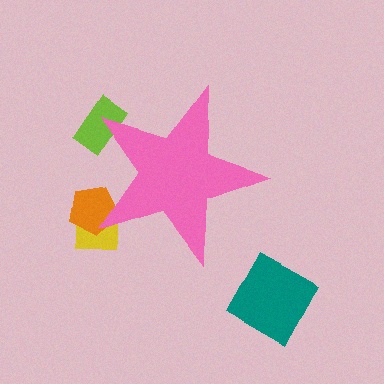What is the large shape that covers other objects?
A pink star.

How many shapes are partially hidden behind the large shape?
3 shapes are partially hidden.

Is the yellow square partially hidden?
Yes, the yellow square is partially hidden behind the pink star.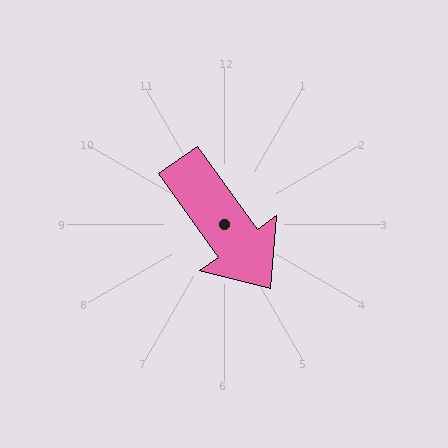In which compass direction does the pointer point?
Southeast.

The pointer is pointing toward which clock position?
Roughly 5 o'clock.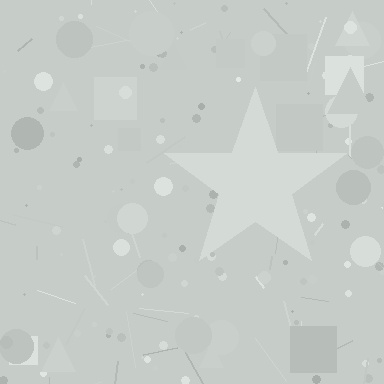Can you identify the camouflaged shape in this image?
The camouflaged shape is a star.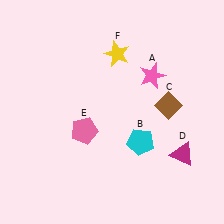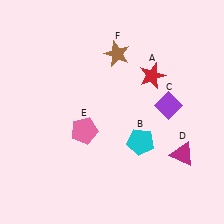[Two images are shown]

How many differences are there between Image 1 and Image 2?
There are 3 differences between the two images.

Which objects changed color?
A changed from pink to red. C changed from brown to purple. F changed from yellow to brown.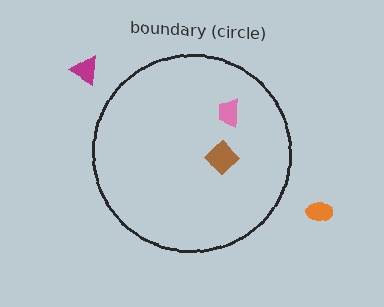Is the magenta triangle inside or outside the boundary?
Outside.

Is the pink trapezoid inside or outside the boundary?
Inside.